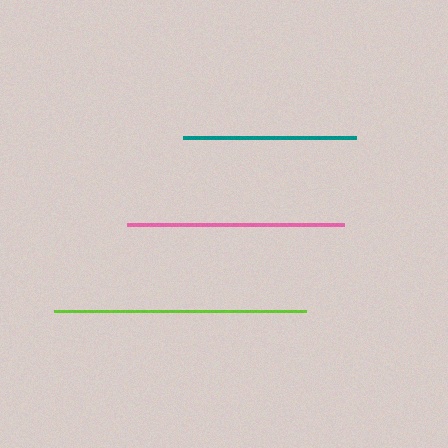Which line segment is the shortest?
The teal line is the shortest at approximately 172 pixels.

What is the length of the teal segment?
The teal segment is approximately 172 pixels long.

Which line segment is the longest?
The lime line is the longest at approximately 252 pixels.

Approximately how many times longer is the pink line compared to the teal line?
The pink line is approximately 1.3 times the length of the teal line.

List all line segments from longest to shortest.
From longest to shortest: lime, pink, teal.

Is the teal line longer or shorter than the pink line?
The pink line is longer than the teal line.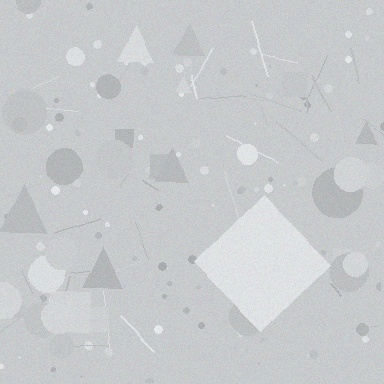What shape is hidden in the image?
A diamond is hidden in the image.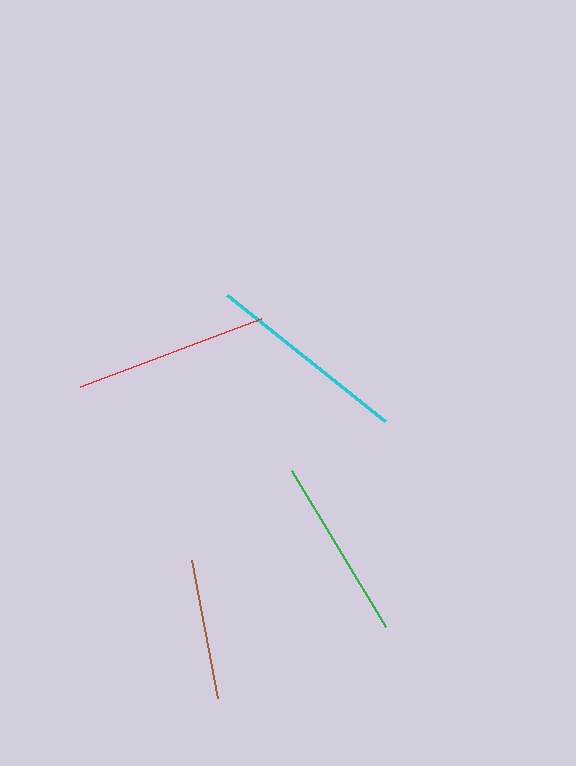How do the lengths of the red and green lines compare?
The red and green lines are approximately the same length.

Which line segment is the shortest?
The brown line is the shortest at approximately 140 pixels.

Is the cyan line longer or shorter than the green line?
The cyan line is longer than the green line.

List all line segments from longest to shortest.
From longest to shortest: cyan, red, green, brown.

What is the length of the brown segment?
The brown segment is approximately 140 pixels long.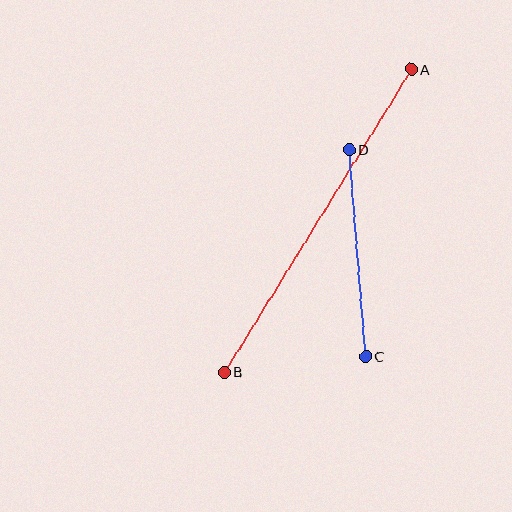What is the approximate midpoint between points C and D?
The midpoint is at approximately (357, 253) pixels.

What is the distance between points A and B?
The distance is approximately 356 pixels.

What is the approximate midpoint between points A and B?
The midpoint is at approximately (317, 221) pixels.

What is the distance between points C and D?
The distance is approximately 207 pixels.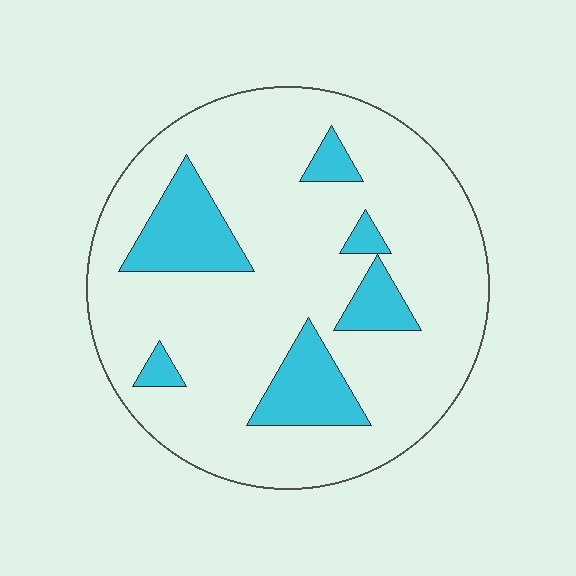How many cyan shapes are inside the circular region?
6.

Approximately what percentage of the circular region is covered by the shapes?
Approximately 20%.